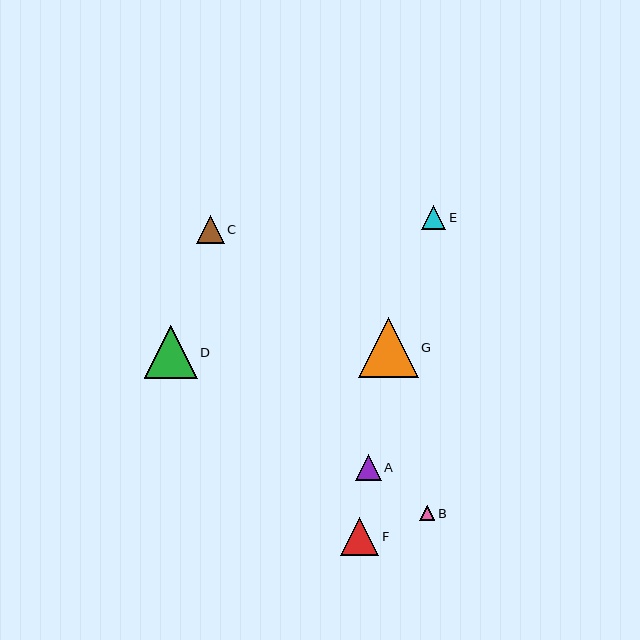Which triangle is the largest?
Triangle G is the largest with a size of approximately 60 pixels.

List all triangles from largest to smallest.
From largest to smallest: G, D, F, C, A, E, B.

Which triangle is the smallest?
Triangle B is the smallest with a size of approximately 15 pixels.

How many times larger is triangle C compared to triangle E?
Triangle C is approximately 1.2 times the size of triangle E.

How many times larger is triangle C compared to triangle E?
Triangle C is approximately 1.2 times the size of triangle E.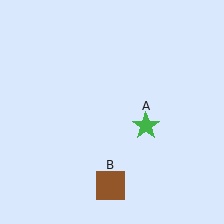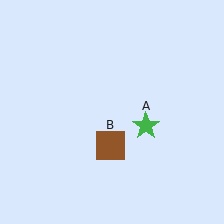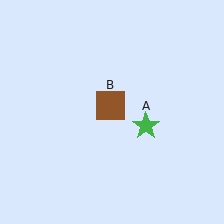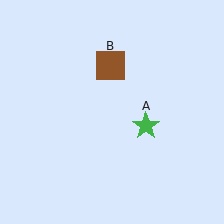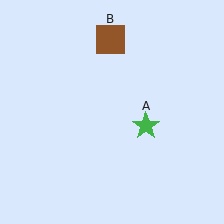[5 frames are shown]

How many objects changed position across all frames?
1 object changed position: brown square (object B).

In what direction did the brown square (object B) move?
The brown square (object B) moved up.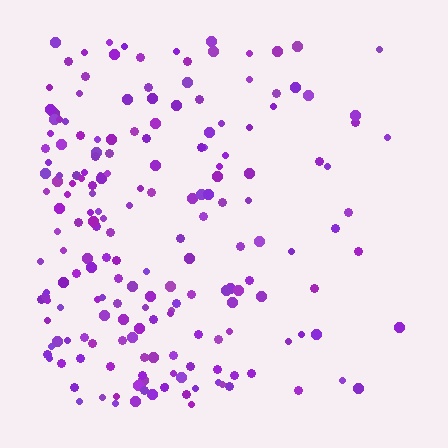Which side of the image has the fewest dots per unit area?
The right.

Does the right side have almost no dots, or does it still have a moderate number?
Still a moderate number, just noticeably fewer than the left.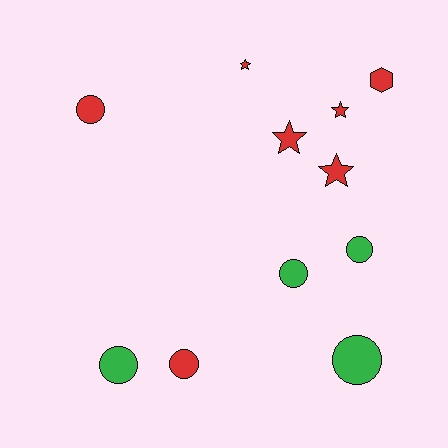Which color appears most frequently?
Red, with 7 objects.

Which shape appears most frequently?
Circle, with 6 objects.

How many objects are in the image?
There are 11 objects.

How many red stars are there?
There are 4 red stars.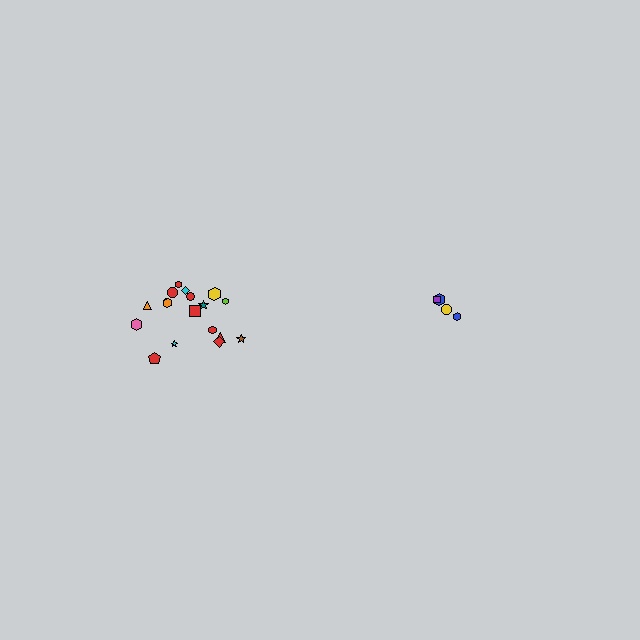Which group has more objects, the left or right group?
The left group.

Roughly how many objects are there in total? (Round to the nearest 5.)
Roughly 20 objects in total.